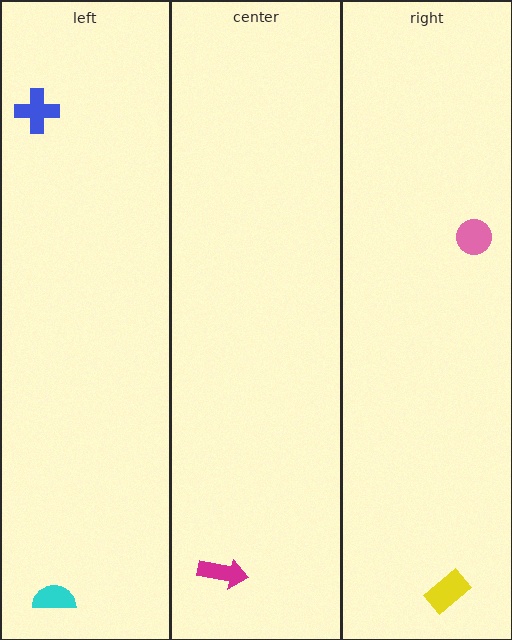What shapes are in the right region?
The yellow rectangle, the pink circle.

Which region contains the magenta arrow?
The center region.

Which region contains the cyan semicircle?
The left region.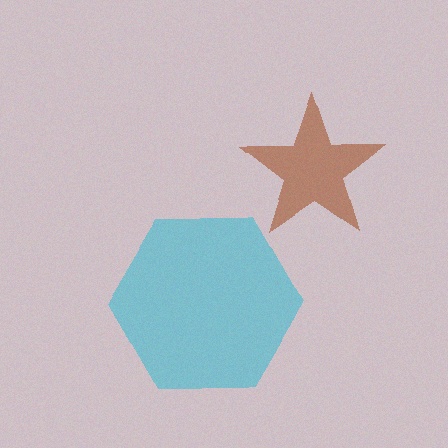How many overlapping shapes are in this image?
There are 2 overlapping shapes in the image.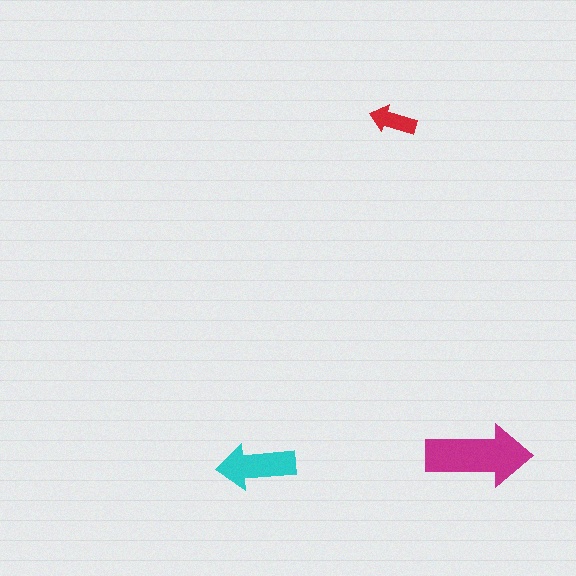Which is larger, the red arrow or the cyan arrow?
The cyan one.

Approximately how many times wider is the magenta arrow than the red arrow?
About 2 times wider.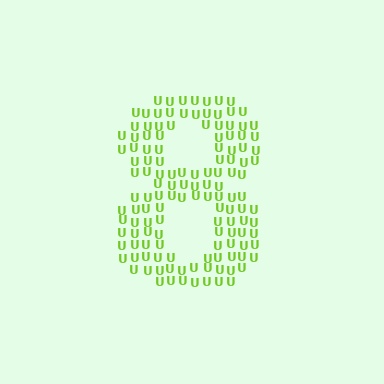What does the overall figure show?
The overall figure shows the digit 8.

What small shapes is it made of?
It is made of small letter U's.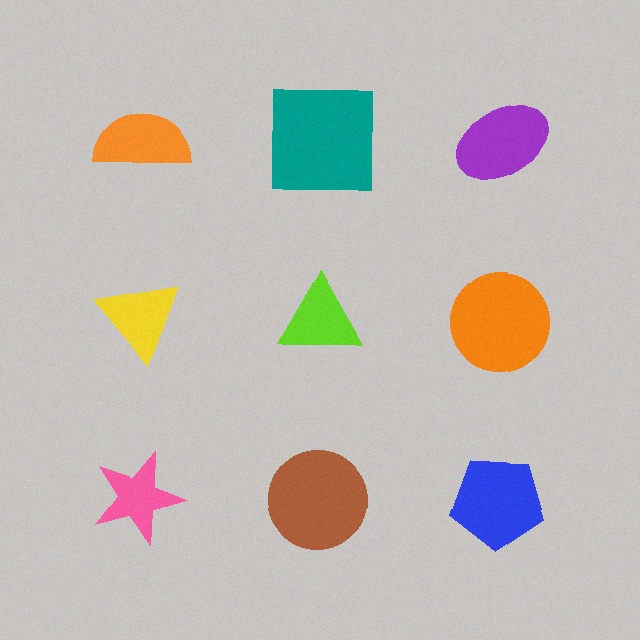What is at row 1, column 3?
A purple ellipse.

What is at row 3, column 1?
A pink star.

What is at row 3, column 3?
A blue pentagon.